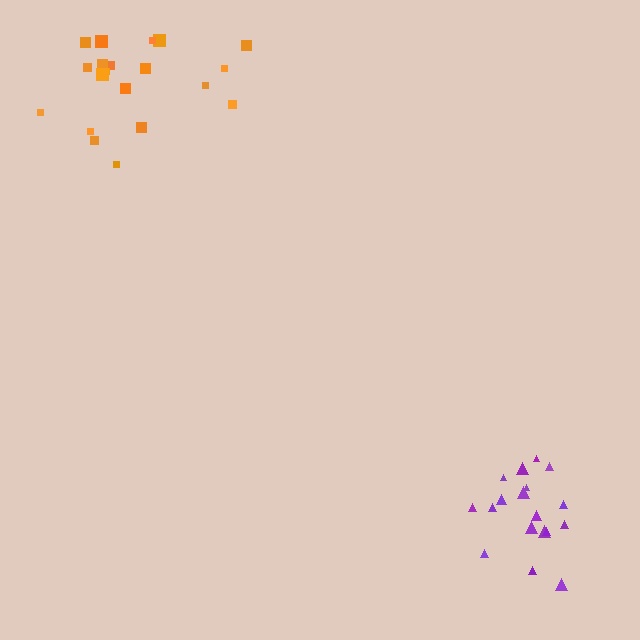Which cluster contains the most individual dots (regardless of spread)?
Orange (20).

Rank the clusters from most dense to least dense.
purple, orange.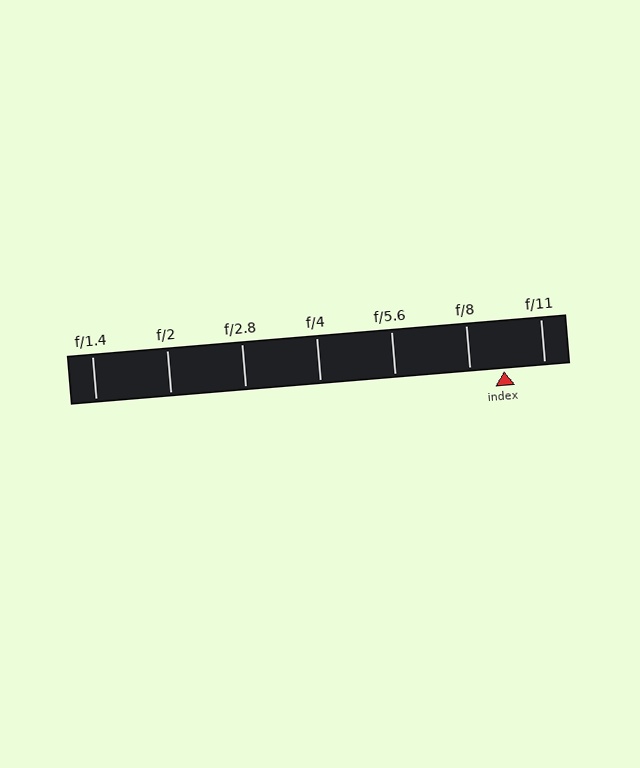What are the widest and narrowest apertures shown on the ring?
The widest aperture shown is f/1.4 and the narrowest is f/11.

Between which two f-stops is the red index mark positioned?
The index mark is between f/8 and f/11.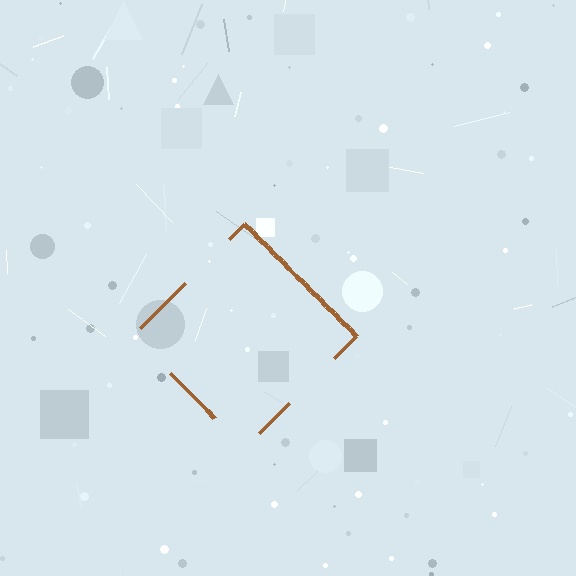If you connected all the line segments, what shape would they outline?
They would outline a diamond.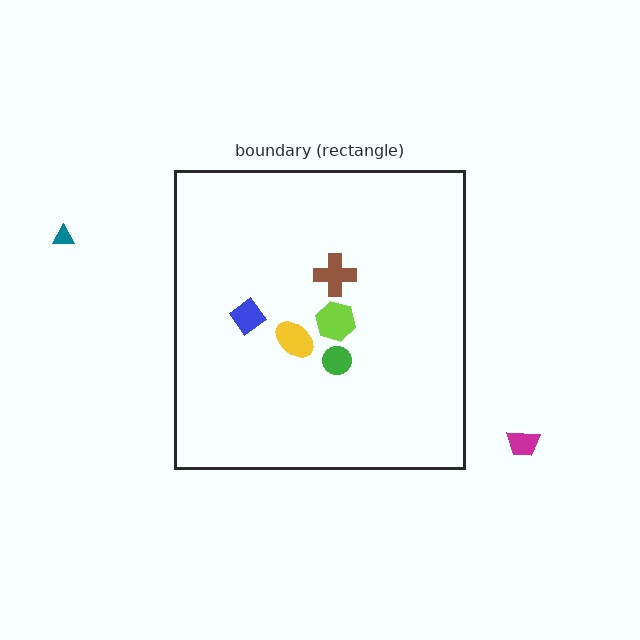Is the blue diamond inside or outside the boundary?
Inside.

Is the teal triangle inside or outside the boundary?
Outside.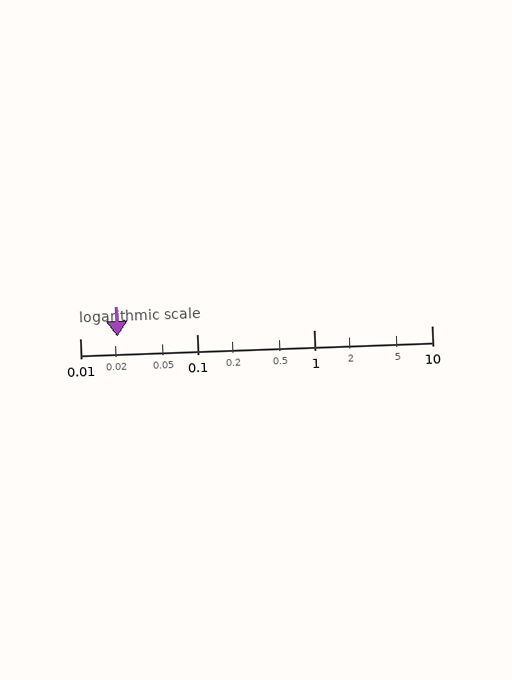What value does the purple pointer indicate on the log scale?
The pointer indicates approximately 0.021.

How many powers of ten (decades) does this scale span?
The scale spans 3 decades, from 0.01 to 10.